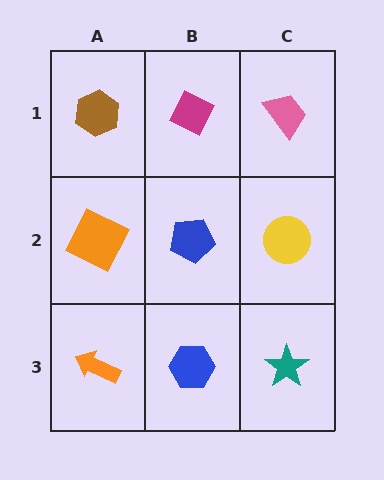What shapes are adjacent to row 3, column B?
A blue pentagon (row 2, column B), an orange arrow (row 3, column A), a teal star (row 3, column C).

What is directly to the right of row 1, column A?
A magenta diamond.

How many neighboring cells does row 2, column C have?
3.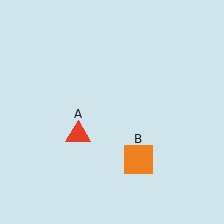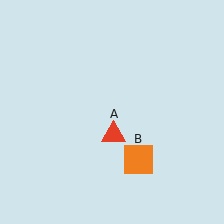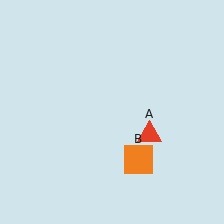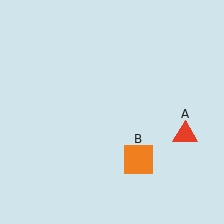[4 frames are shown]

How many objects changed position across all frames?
1 object changed position: red triangle (object A).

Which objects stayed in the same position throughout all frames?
Orange square (object B) remained stationary.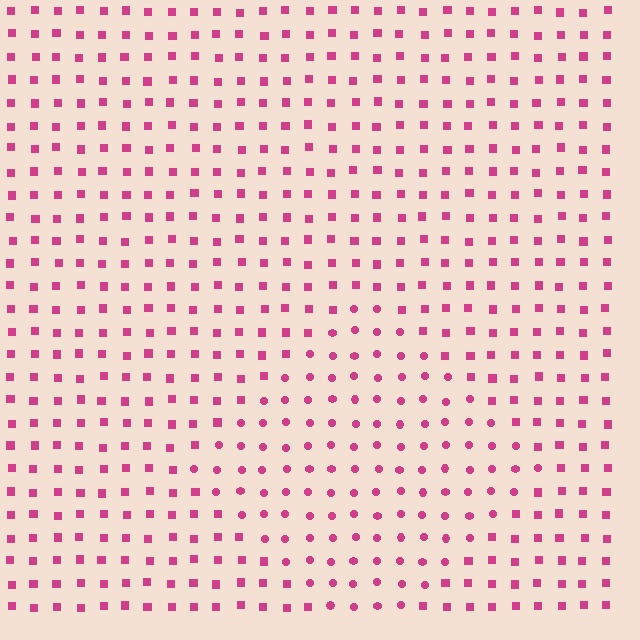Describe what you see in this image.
The image is filled with small magenta elements arranged in a uniform grid. A diamond-shaped region contains circles, while the surrounding area contains squares. The boundary is defined purely by the change in element shape.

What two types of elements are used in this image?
The image uses circles inside the diamond region and squares outside it.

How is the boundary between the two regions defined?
The boundary is defined by a change in element shape: circles inside vs. squares outside. All elements share the same color and spacing.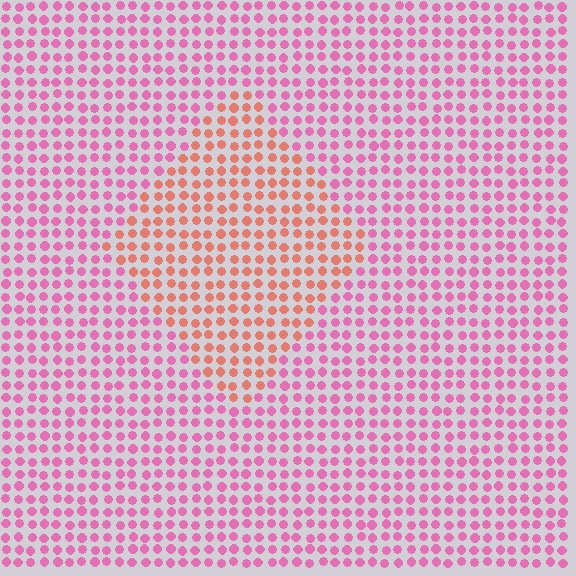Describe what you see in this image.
The image is filled with small pink elements in a uniform arrangement. A diamond-shaped region is visible where the elements are tinted to a slightly different hue, forming a subtle color boundary.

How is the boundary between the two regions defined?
The boundary is defined purely by a slight shift in hue (about 42 degrees). Spacing, size, and orientation are identical on both sides.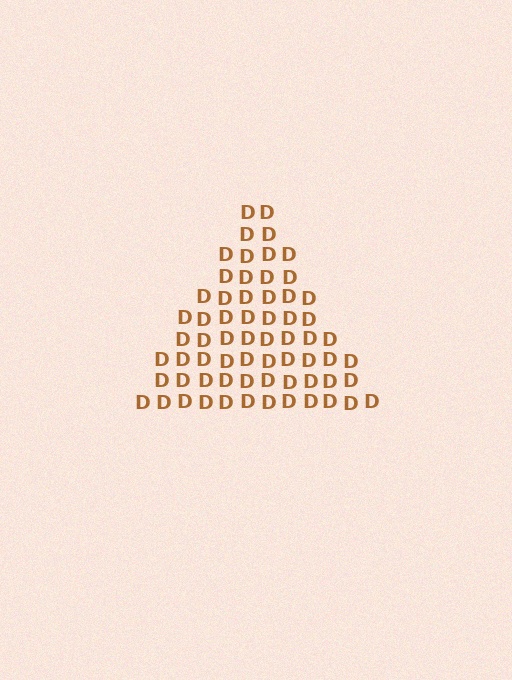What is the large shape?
The large shape is a triangle.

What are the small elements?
The small elements are letter D's.